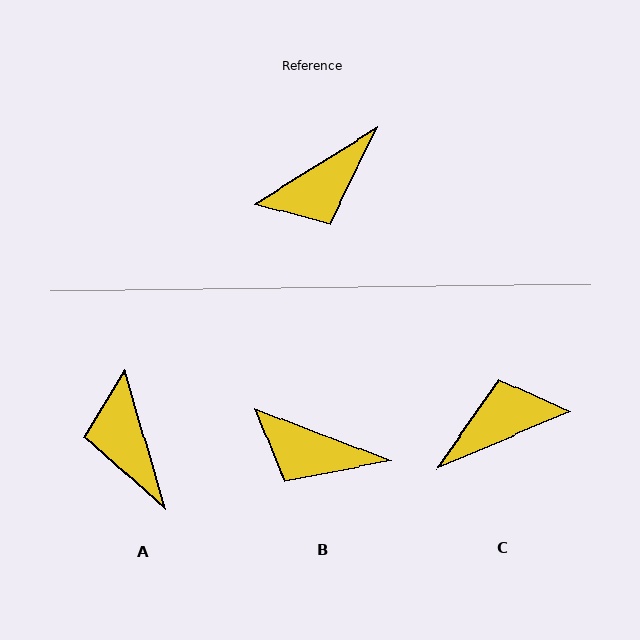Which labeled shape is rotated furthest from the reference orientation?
C, about 171 degrees away.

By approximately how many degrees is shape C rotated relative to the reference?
Approximately 171 degrees counter-clockwise.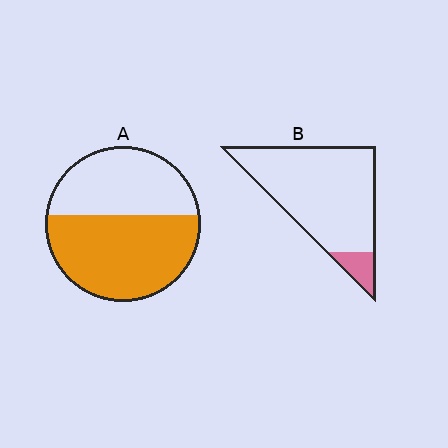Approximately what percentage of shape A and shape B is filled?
A is approximately 55% and B is approximately 10%.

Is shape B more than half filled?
No.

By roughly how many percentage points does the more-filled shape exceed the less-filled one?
By roughly 45 percentage points (A over B).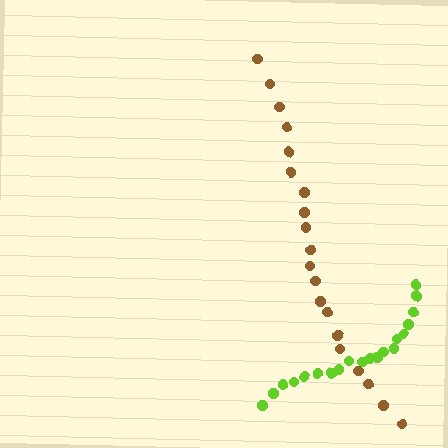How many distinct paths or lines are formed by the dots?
There are 2 distinct paths.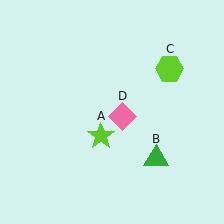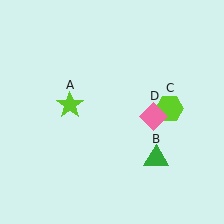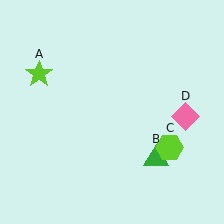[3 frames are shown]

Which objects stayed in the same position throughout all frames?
Green triangle (object B) remained stationary.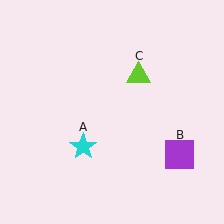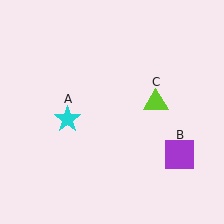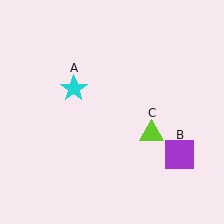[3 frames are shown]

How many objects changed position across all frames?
2 objects changed position: cyan star (object A), lime triangle (object C).